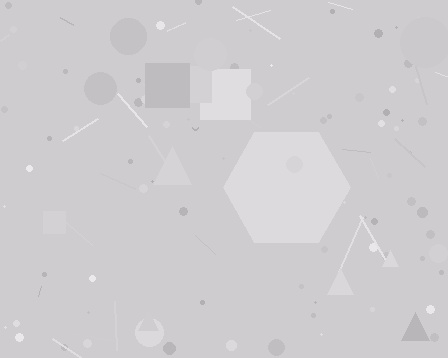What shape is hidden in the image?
A hexagon is hidden in the image.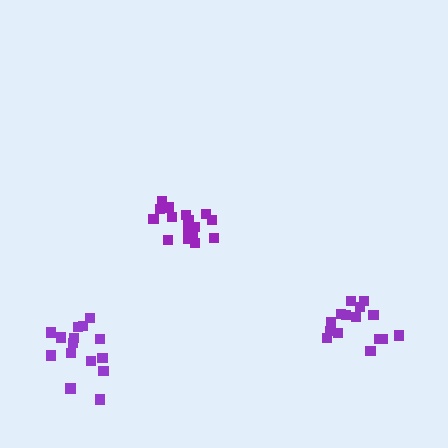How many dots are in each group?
Group 1: 18 dots, Group 2: 15 dots, Group 3: 15 dots (48 total).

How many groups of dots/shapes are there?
There are 3 groups.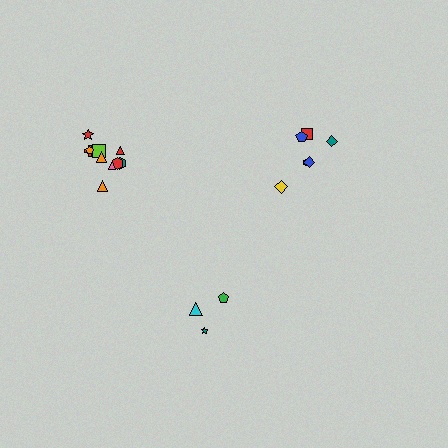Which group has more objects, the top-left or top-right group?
The top-left group.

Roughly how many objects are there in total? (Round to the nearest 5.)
Roughly 20 objects in total.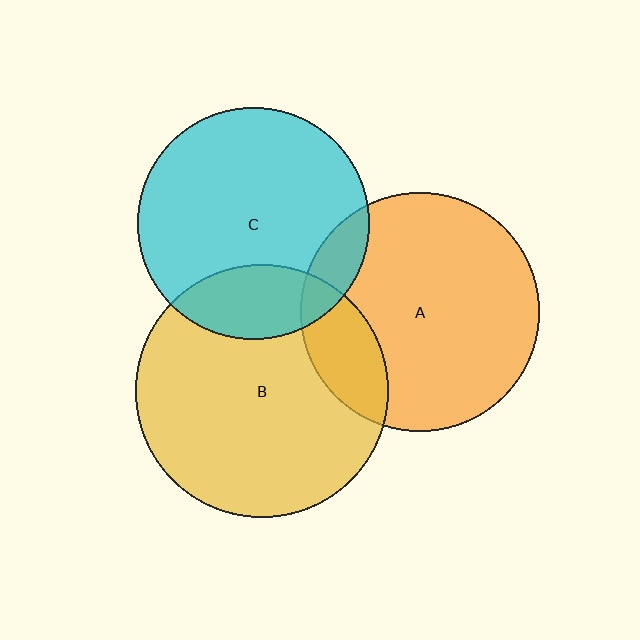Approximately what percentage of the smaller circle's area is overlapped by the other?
Approximately 20%.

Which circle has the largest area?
Circle B (yellow).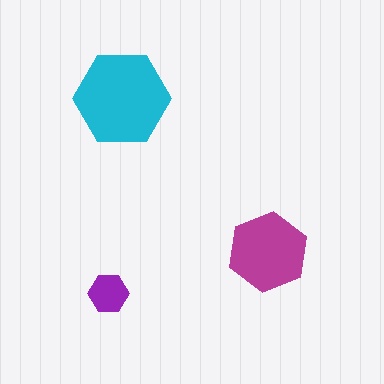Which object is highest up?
The cyan hexagon is topmost.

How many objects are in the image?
There are 3 objects in the image.